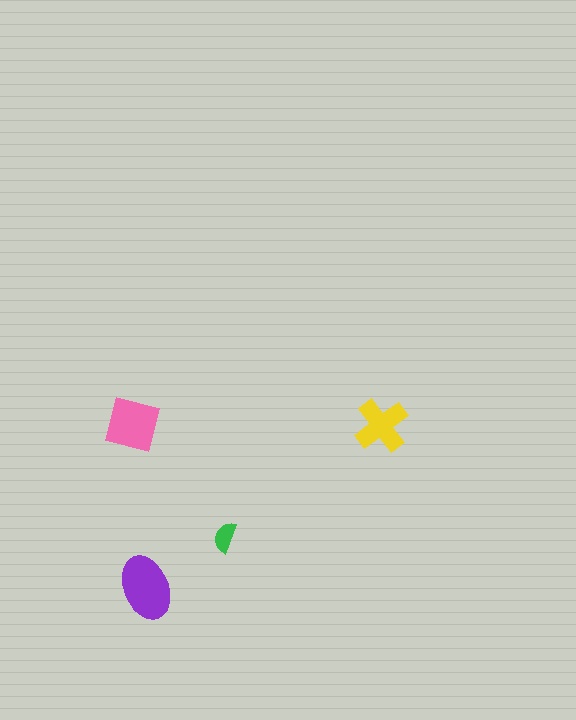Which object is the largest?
The purple ellipse.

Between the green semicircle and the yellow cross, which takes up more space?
The yellow cross.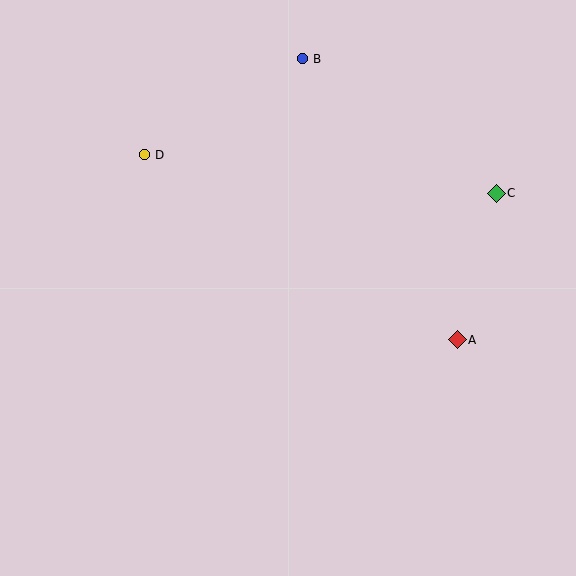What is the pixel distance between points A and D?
The distance between A and D is 364 pixels.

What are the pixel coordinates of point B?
Point B is at (302, 59).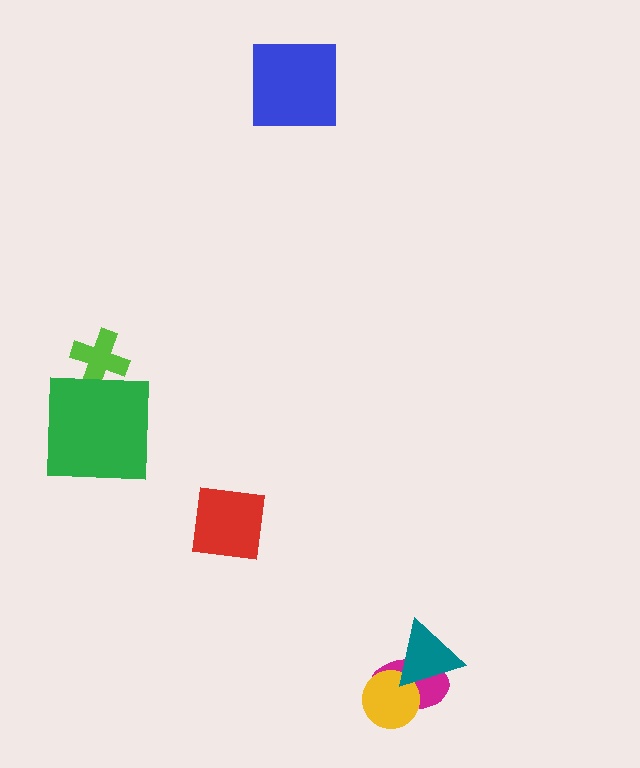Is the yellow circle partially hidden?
Yes, it is partially covered by another shape.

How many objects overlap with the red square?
0 objects overlap with the red square.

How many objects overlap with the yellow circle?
2 objects overlap with the yellow circle.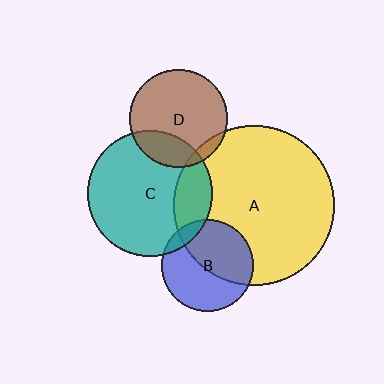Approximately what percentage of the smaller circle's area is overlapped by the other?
Approximately 10%.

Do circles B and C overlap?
Yes.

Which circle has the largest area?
Circle A (yellow).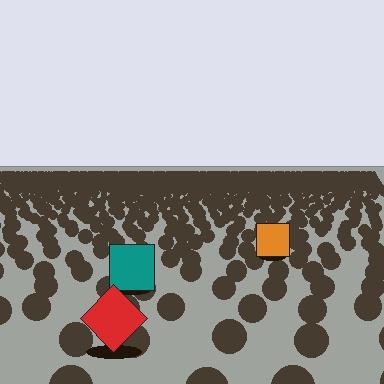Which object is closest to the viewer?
The red diamond is closest. The texture marks near it are larger and more spread out.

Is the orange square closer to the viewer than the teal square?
No. The teal square is closer — you can tell from the texture gradient: the ground texture is coarser near it.